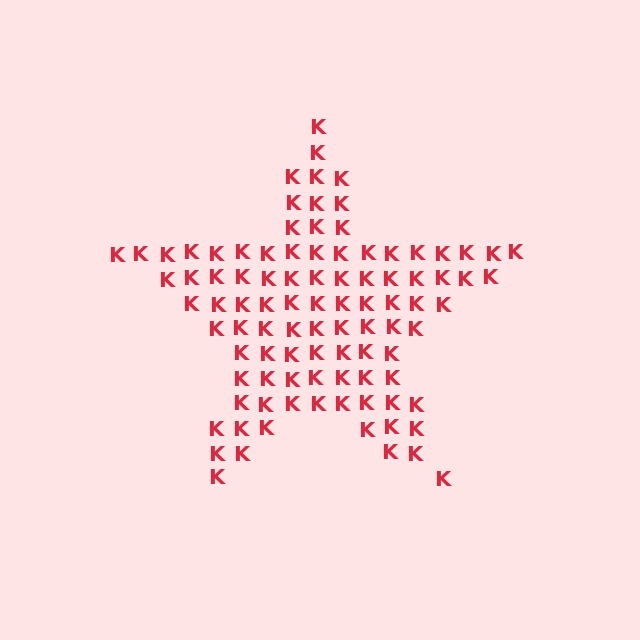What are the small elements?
The small elements are letter K's.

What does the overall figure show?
The overall figure shows a star.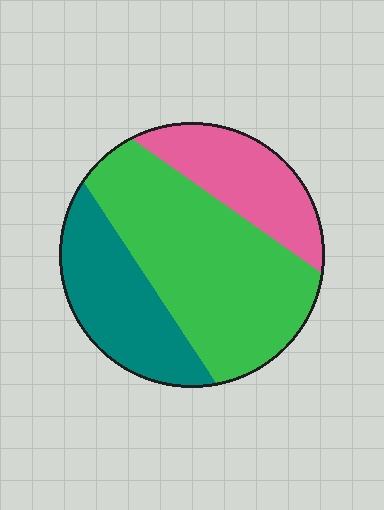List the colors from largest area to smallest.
From largest to smallest: green, teal, pink.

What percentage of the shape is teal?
Teal takes up about one quarter (1/4) of the shape.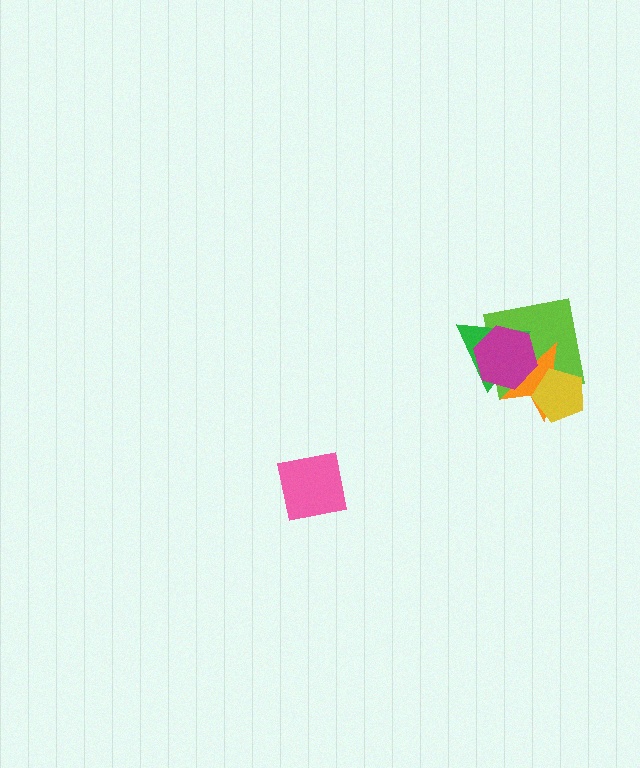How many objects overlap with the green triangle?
3 objects overlap with the green triangle.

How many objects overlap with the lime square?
4 objects overlap with the lime square.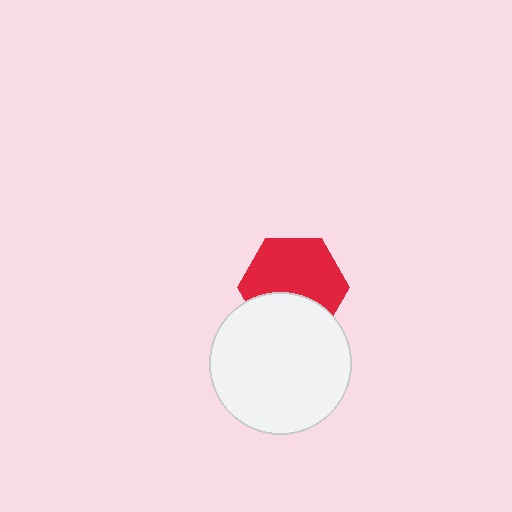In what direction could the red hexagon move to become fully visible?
The red hexagon could move up. That would shift it out from behind the white circle entirely.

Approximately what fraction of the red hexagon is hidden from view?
Roughly 35% of the red hexagon is hidden behind the white circle.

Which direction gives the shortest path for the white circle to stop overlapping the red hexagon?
Moving down gives the shortest separation.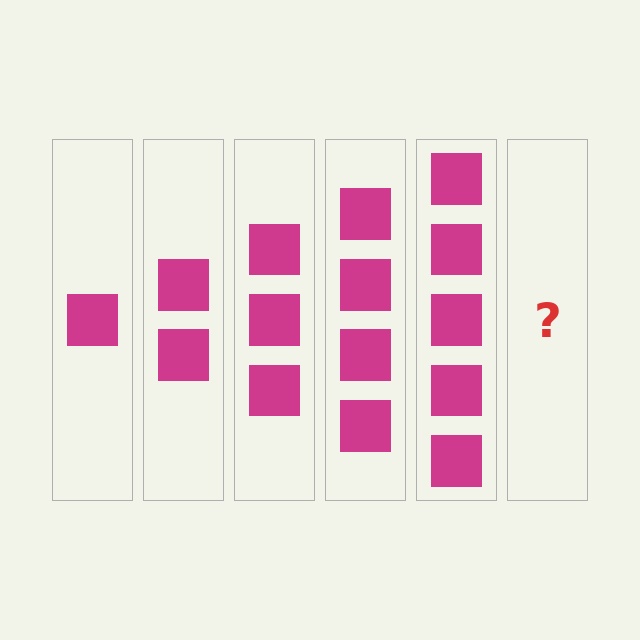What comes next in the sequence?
The next element should be 6 squares.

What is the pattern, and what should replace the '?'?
The pattern is that each step adds one more square. The '?' should be 6 squares.